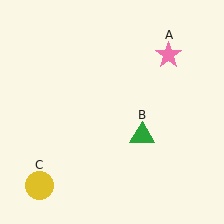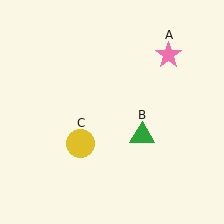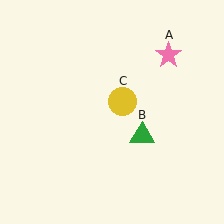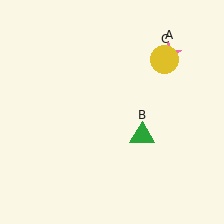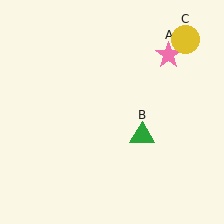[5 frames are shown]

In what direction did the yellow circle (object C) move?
The yellow circle (object C) moved up and to the right.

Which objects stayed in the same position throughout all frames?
Pink star (object A) and green triangle (object B) remained stationary.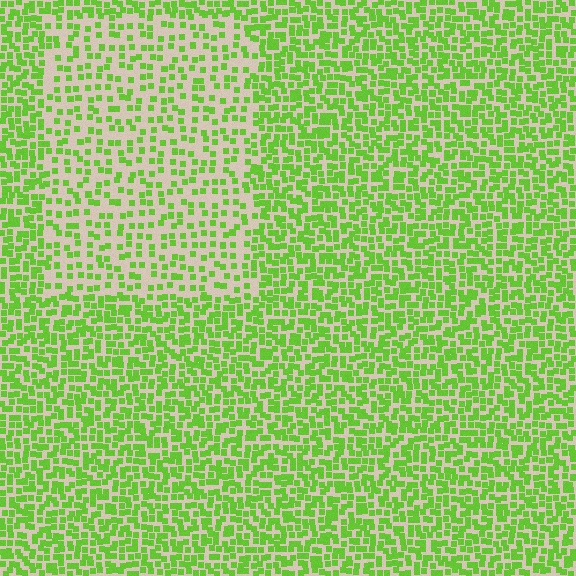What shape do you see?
I see a rectangle.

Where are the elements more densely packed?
The elements are more densely packed outside the rectangle boundary.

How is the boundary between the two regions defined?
The boundary is defined by a change in element density (approximately 2.0x ratio). All elements are the same color, size, and shape.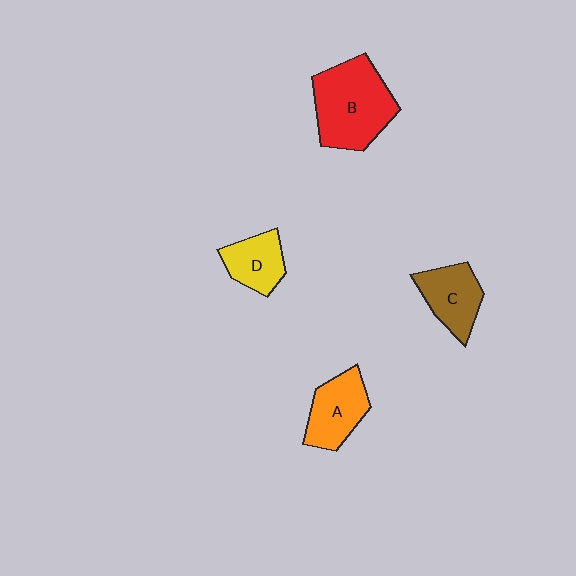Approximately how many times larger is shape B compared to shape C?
Approximately 1.7 times.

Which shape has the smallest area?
Shape D (yellow).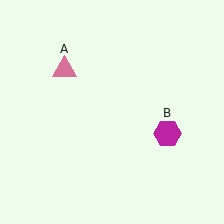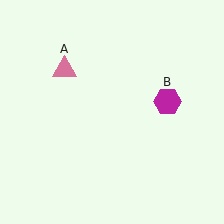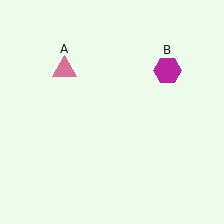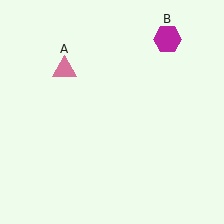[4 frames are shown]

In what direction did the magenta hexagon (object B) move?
The magenta hexagon (object B) moved up.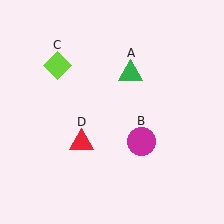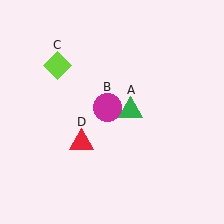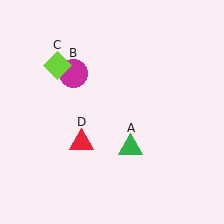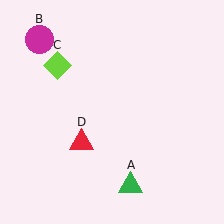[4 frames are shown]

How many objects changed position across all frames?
2 objects changed position: green triangle (object A), magenta circle (object B).